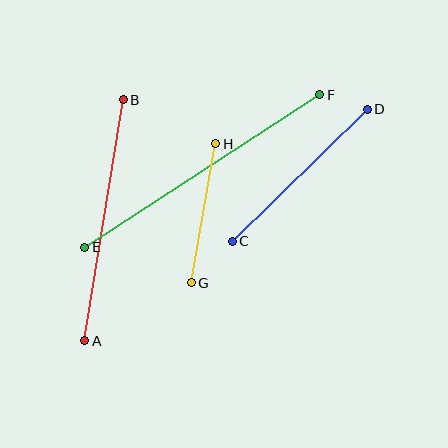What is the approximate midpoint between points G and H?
The midpoint is at approximately (203, 213) pixels.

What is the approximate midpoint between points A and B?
The midpoint is at approximately (104, 220) pixels.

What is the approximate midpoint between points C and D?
The midpoint is at approximately (300, 175) pixels.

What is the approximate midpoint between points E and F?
The midpoint is at approximately (202, 171) pixels.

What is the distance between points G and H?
The distance is approximately 141 pixels.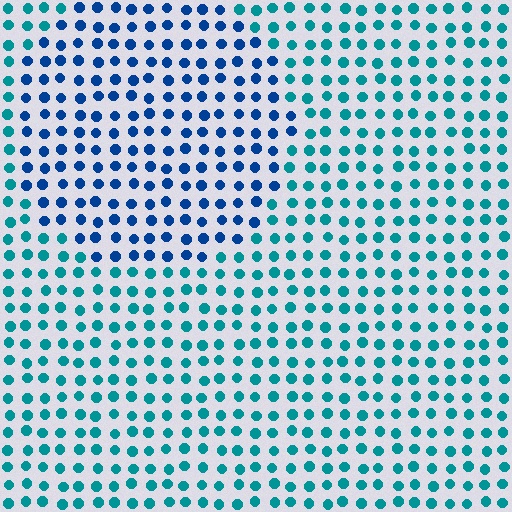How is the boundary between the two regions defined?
The boundary is defined purely by a slight shift in hue (about 34 degrees). Spacing, size, and orientation are identical on both sides.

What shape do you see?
I see a circle.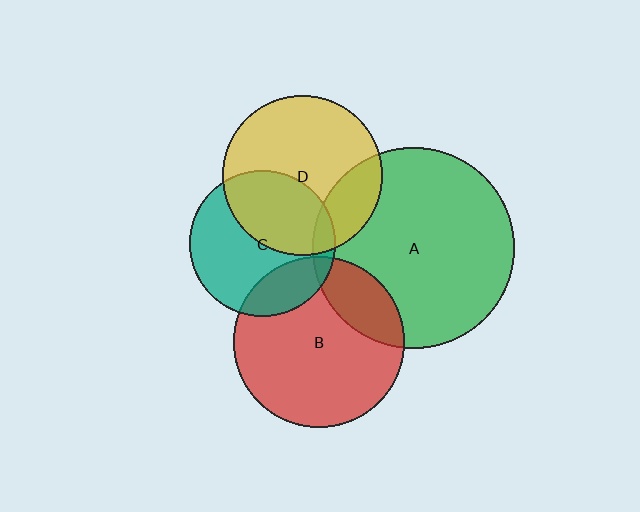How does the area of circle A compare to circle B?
Approximately 1.4 times.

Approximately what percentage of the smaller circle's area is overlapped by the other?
Approximately 10%.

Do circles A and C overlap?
Yes.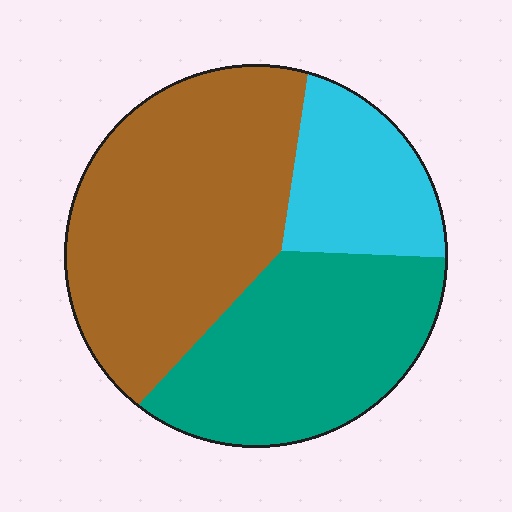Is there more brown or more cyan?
Brown.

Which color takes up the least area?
Cyan, at roughly 20%.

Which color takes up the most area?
Brown, at roughly 45%.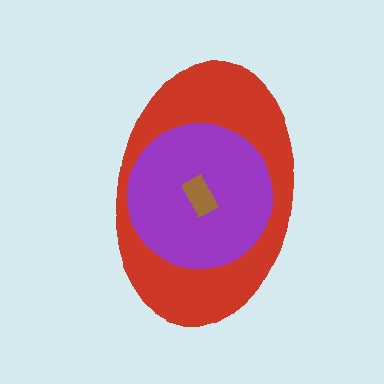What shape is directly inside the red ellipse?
The purple circle.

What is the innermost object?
The brown rectangle.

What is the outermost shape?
The red ellipse.